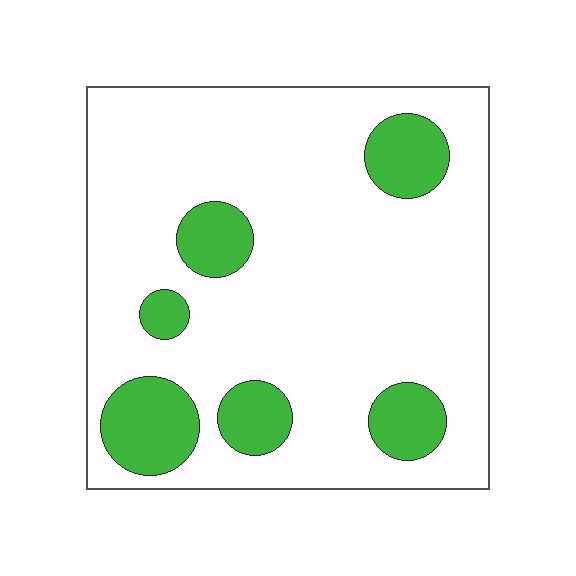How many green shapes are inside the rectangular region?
6.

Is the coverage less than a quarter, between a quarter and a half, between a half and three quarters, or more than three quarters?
Less than a quarter.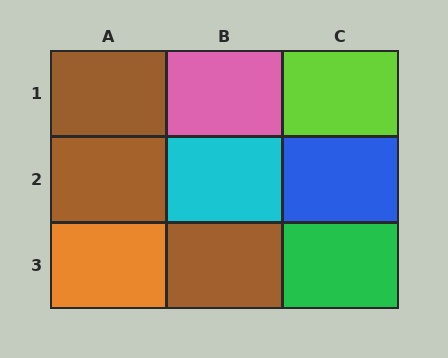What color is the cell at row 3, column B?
Brown.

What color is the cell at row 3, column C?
Green.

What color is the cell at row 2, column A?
Brown.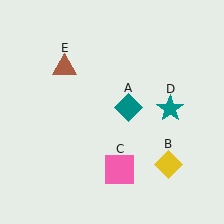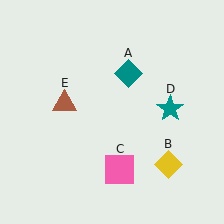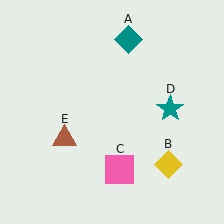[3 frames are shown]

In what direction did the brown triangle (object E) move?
The brown triangle (object E) moved down.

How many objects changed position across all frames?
2 objects changed position: teal diamond (object A), brown triangle (object E).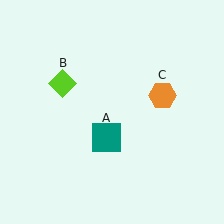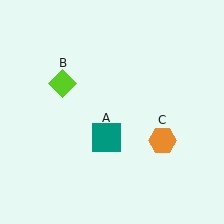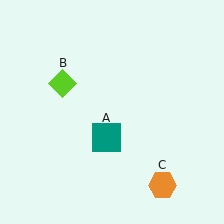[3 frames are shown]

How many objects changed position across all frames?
1 object changed position: orange hexagon (object C).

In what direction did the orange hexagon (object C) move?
The orange hexagon (object C) moved down.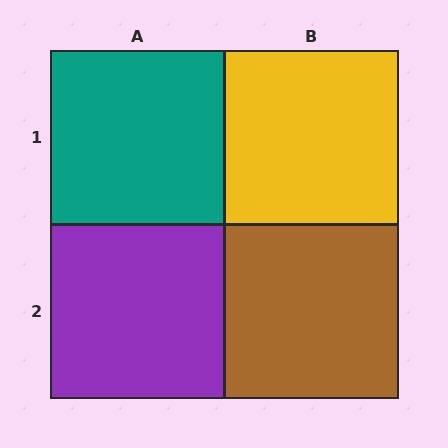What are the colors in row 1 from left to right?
Teal, yellow.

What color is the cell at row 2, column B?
Brown.